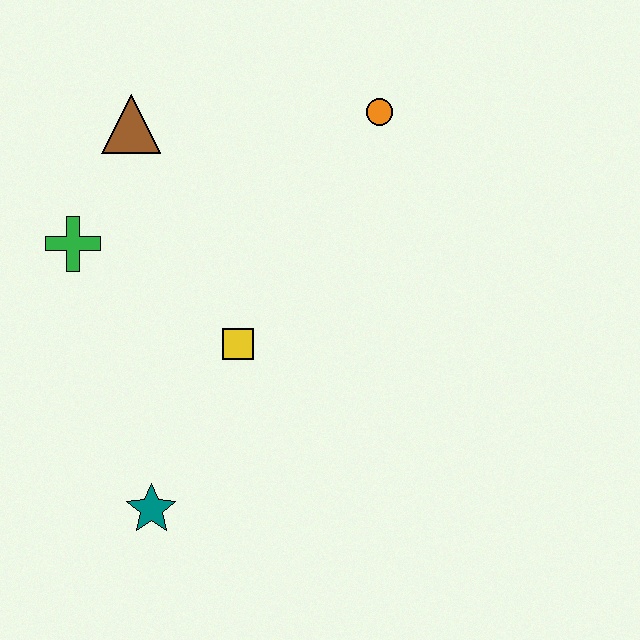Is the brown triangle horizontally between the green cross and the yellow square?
Yes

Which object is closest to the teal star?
The yellow square is closest to the teal star.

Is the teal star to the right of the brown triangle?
Yes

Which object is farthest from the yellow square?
The orange circle is farthest from the yellow square.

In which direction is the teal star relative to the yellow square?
The teal star is below the yellow square.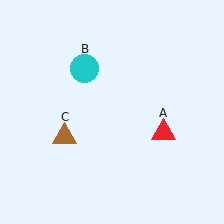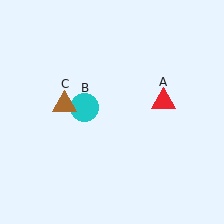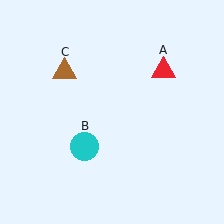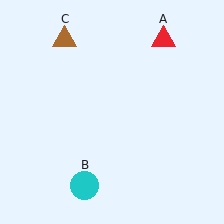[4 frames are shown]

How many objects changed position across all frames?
3 objects changed position: red triangle (object A), cyan circle (object B), brown triangle (object C).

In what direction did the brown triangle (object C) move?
The brown triangle (object C) moved up.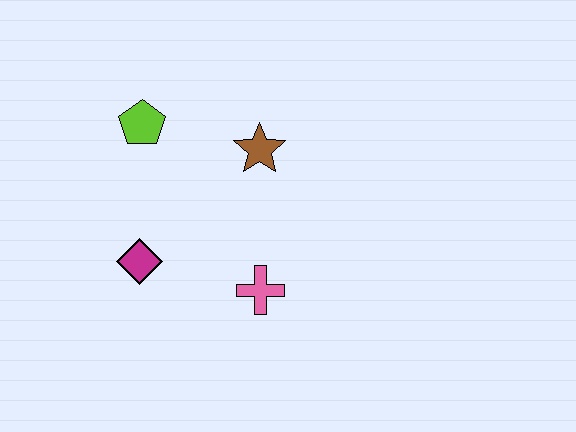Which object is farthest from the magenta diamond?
The brown star is farthest from the magenta diamond.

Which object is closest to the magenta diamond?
The pink cross is closest to the magenta diamond.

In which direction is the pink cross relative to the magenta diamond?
The pink cross is to the right of the magenta diamond.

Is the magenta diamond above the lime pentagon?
No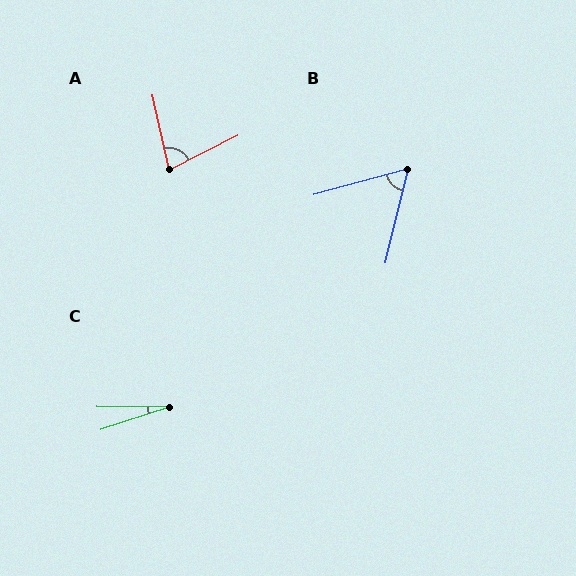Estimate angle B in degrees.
Approximately 61 degrees.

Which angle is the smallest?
C, at approximately 18 degrees.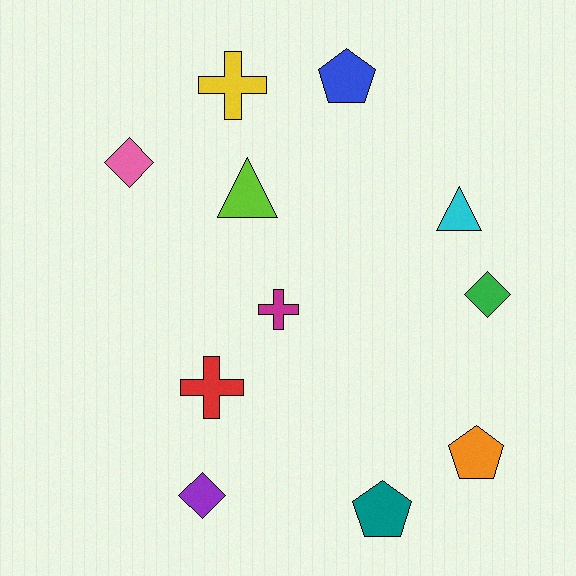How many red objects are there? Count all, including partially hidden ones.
There is 1 red object.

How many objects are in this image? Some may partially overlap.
There are 11 objects.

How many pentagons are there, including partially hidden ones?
There are 3 pentagons.